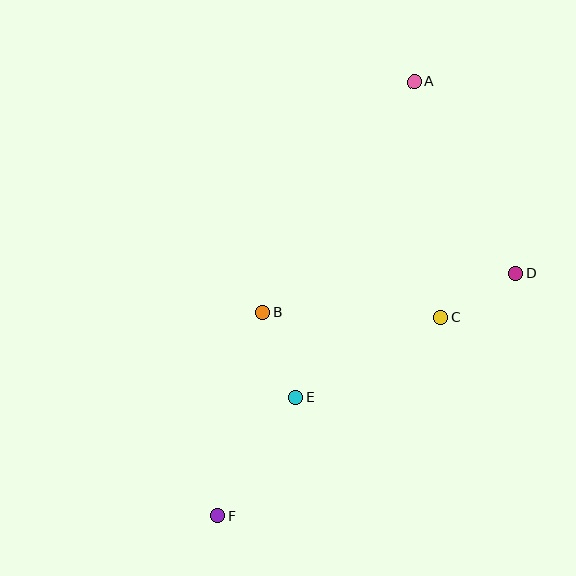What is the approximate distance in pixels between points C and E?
The distance between C and E is approximately 165 pixels.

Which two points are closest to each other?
Points C and D are closest to each other.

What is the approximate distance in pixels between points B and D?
The distance between B and D is approximately 256 pixels.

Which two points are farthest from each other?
Points A and F are farthest from each other.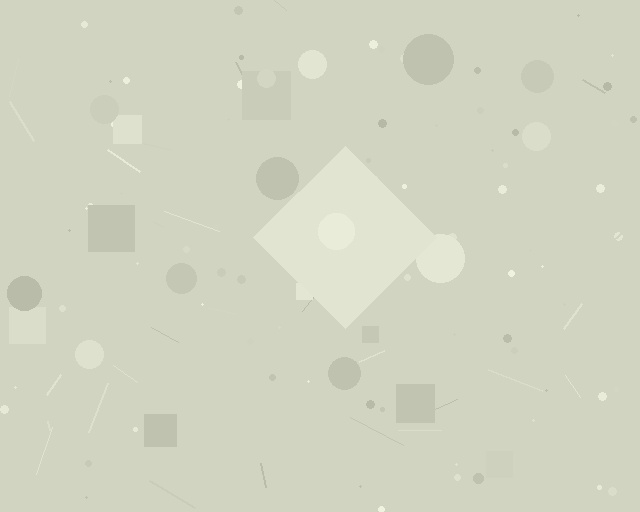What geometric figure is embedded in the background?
A diamond is embedded in the background.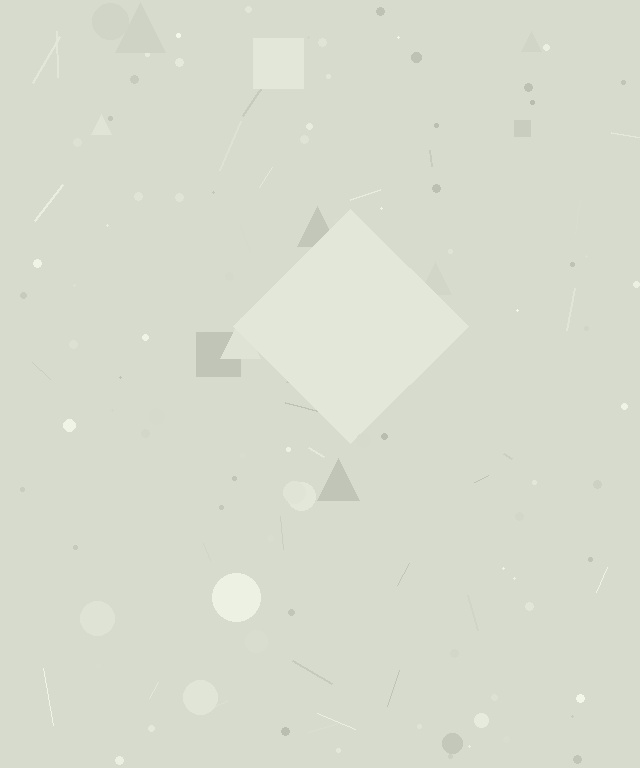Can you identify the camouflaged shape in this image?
The camouflaged shape is a diamond.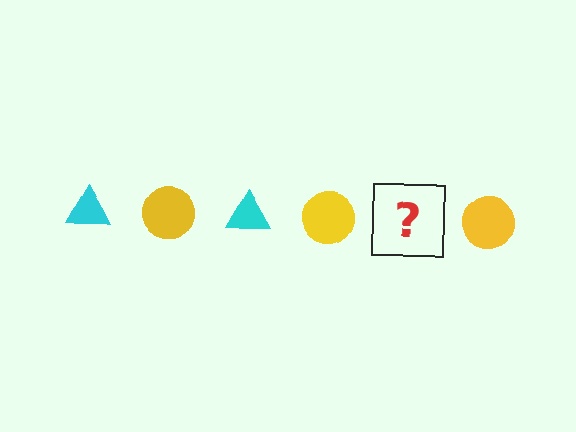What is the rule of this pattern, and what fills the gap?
The rule is that the pattern alternates between cyan triangle and yellow circle. The gap should be filled with a cyan triangle.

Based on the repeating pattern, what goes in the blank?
The blank should be a cyan triangle.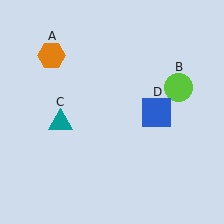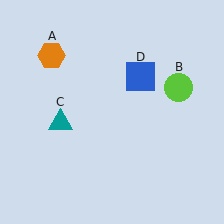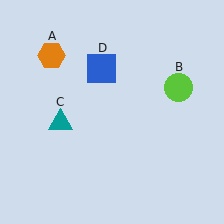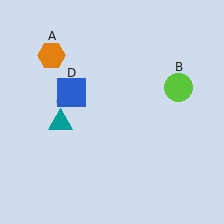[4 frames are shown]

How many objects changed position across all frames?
1 object changed position: blue square (object D).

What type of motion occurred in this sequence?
The blue square (object D) rotated counterclockwise around the center of the scene.